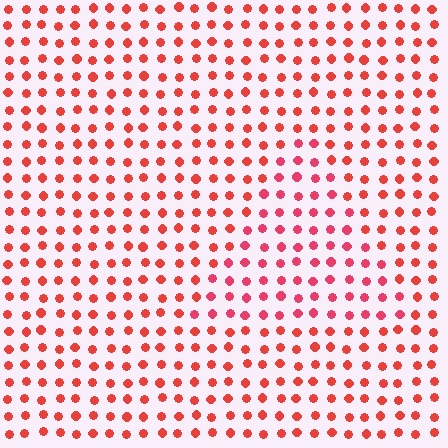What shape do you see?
I see a triangle.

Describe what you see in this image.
The image is filled with small red elements in a uniform arrangement. A triangle-shaped region is visible where the elements are tinted to a slightly different hue, forming a subtle color boundary.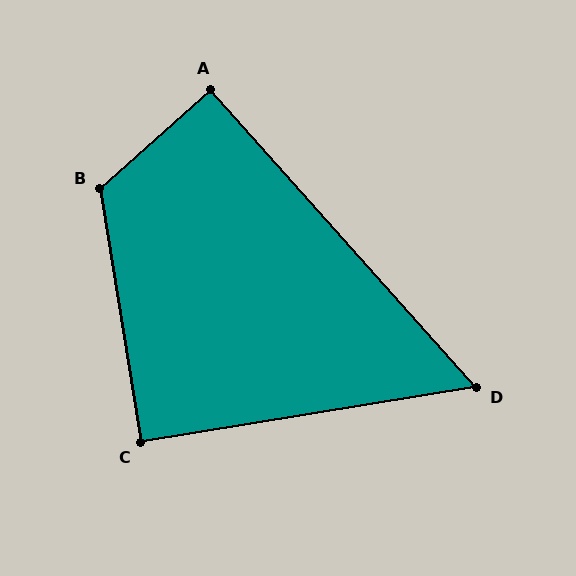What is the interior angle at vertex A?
Approximately 90 degrees (approximately right).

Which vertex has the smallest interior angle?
D, at approximately 58 degrees.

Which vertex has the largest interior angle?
B, at approximately 122 degrees.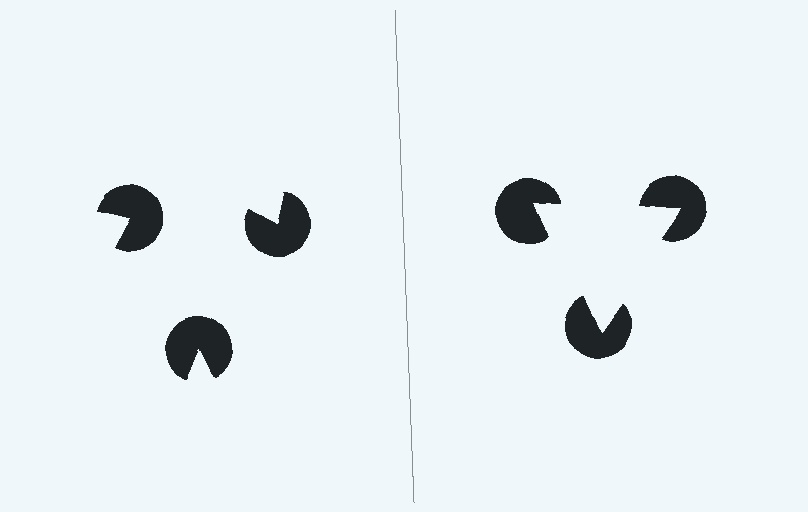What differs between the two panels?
The pac-man discs are positioned identically on both sides; only the wedge orientations differ. On the right they align to a triangle; on the left they are misaligned.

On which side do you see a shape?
An illusory triangle appears on the right side. On the left side the wedge cuts are rotated, so no coherent shape forms.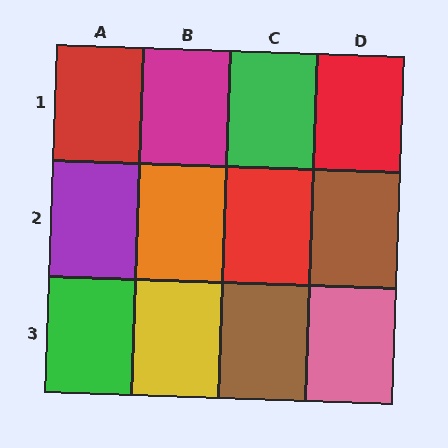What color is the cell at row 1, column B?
Magenta.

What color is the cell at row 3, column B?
Yellow.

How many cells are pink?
1 cell is pink.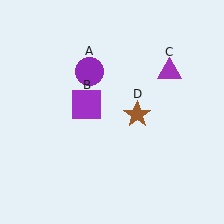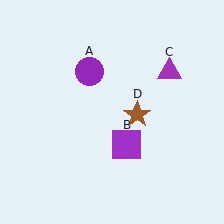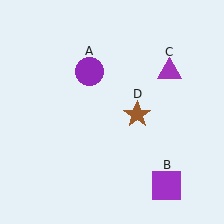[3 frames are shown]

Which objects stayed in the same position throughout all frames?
Purple circle (object A) and purple triangle (object C) and brown star (object D) remained stationary.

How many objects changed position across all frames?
1 object changed position: purple square (object B).